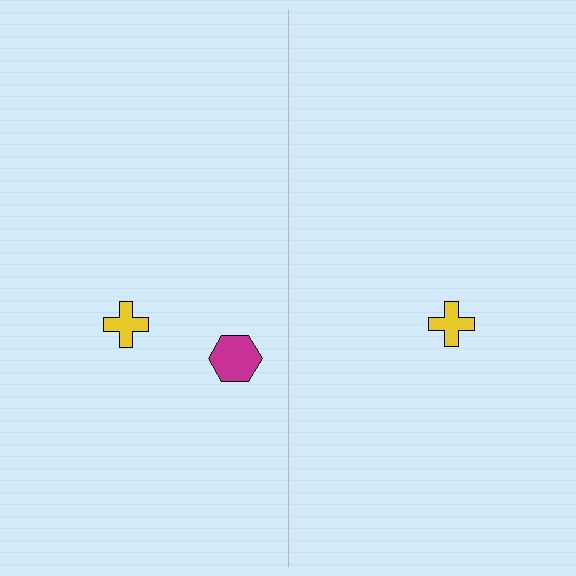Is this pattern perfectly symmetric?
No, the pattern is not perfectly symmetric. A magenta hexagon is missing from the right side.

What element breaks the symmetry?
A magenta hexagon is missing from the right side.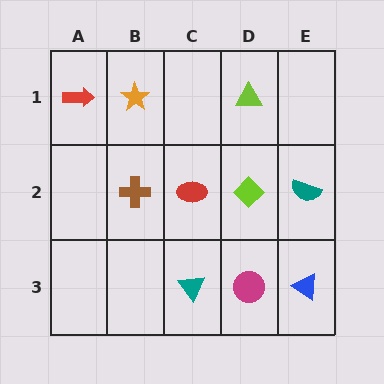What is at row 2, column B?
A brown cross.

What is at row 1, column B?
An orange star.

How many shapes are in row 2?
4 shapes.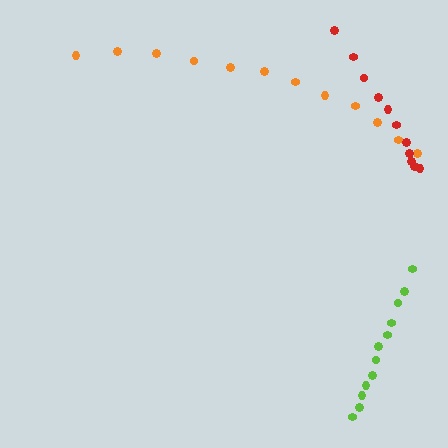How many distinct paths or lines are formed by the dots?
There are 3 distinct paths.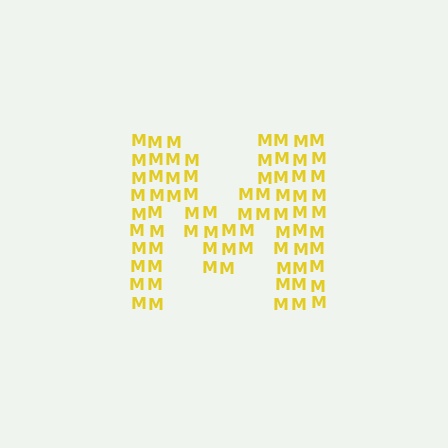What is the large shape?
The large shape is the letter M.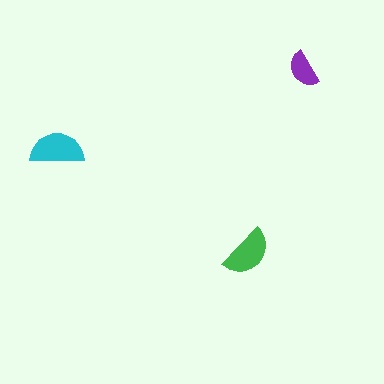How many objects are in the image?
There are 3 objects in the image.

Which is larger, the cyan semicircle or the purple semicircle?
The cyan one.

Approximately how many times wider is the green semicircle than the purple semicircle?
About 1.5 times wider.